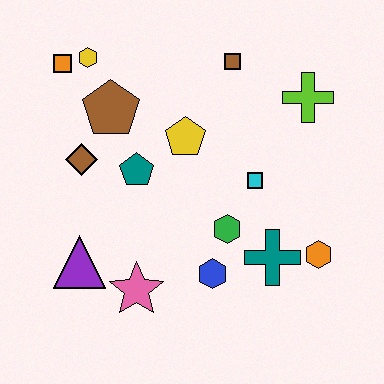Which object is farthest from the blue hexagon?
The orange square is farthest from the blue hexagon.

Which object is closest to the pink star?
The purple triangle is closest to the pink star.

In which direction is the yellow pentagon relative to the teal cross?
The yellow pentagon is above the teal cross.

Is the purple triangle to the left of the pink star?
Yes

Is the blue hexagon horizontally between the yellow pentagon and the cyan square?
Yes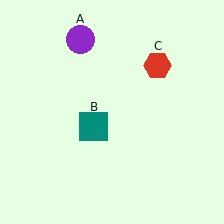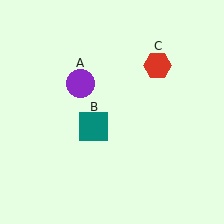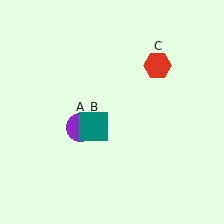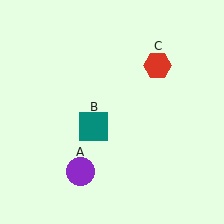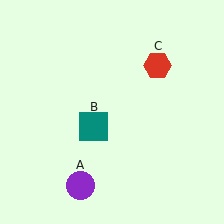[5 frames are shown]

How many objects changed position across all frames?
1 object changed position: purple circle (object A).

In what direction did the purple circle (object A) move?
The purple circle (object A) moved down.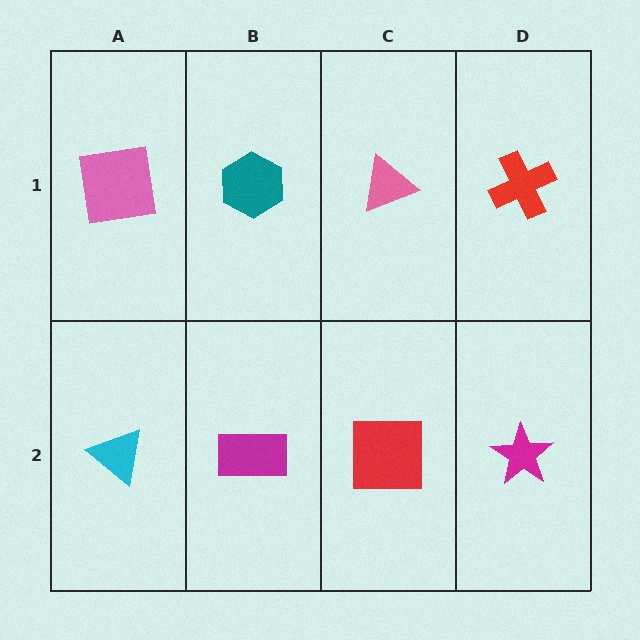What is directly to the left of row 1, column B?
A pink square.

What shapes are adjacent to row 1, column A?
A cyan triangle (row 2, column A), a teal hexagon (row 1, column B).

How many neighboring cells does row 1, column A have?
2.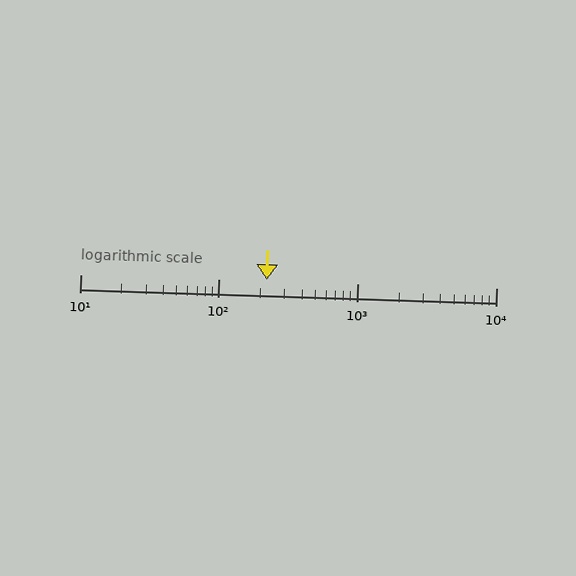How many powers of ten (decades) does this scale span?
The scale spans 3 decades, from 10 to 10000.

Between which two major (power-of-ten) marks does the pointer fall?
The pointer is between 100 and 1000.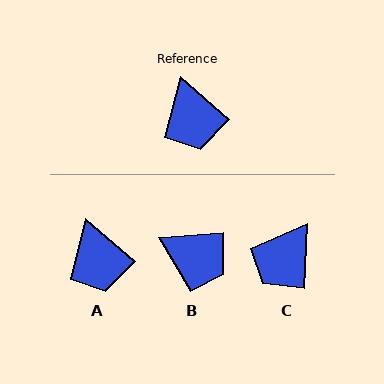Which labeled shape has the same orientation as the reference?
A.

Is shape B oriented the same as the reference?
No, it is off by about 45 degrees.